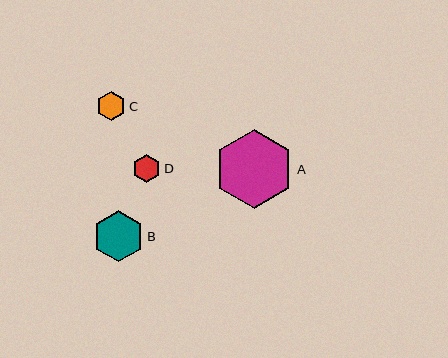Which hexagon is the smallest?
Hexagon D is the smallest with a size of approximately 28 pixels.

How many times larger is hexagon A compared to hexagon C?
Hexagon A is approximately 2.7 times the size of hexagon C.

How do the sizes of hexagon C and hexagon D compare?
Hexagon C and hexagon D are approximately the same size.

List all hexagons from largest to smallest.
From largest to smallest: A, B, C, D.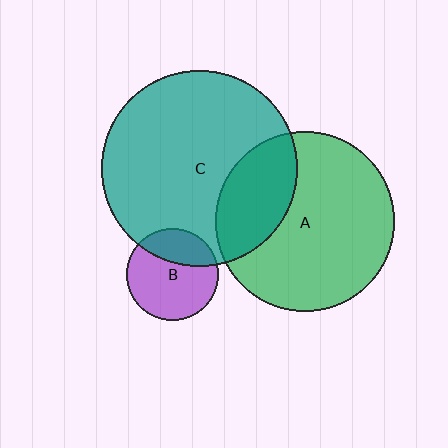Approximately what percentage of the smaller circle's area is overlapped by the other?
Approximately 30%.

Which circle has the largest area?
Circle C (teal).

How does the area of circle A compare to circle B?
Approximately 3.8 times.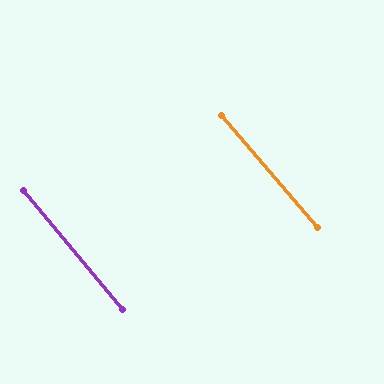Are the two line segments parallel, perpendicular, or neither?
Parallel — their directions differ by only 0.9°.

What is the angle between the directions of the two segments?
Approximately 1 degree.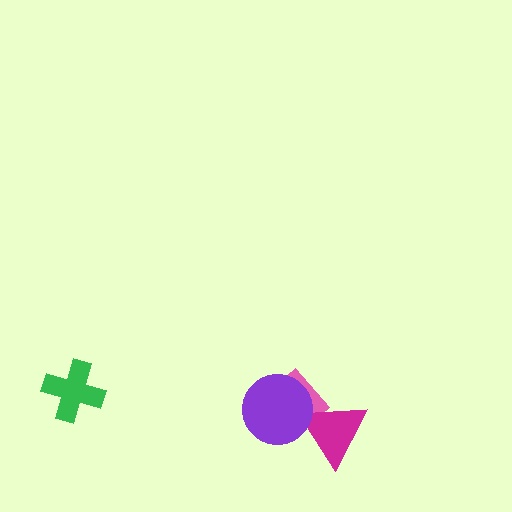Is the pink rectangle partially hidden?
Yes, it is partially covered by another shape.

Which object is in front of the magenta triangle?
The purple circle is in front of the magenta triangle.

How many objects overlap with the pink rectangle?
2 objects overlap with the pink rectangle.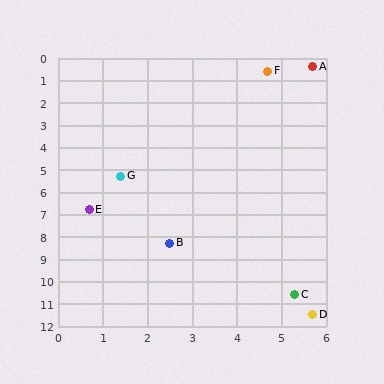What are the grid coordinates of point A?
Point A is at approximately (5.7, 0.4).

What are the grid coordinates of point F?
Point F is at approximately (4.7, 0.6).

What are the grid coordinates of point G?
Point G is at approximately (1.4, 5.3).